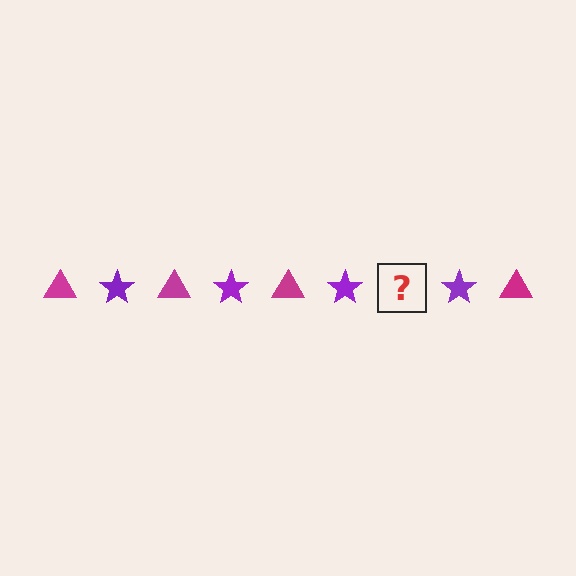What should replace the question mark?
The question mark should be replaced with a magenta triangle.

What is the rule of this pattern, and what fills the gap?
The rule is that the pattern alternates between magenta triangle and purple star. The gap should be filled with a magenta triangle.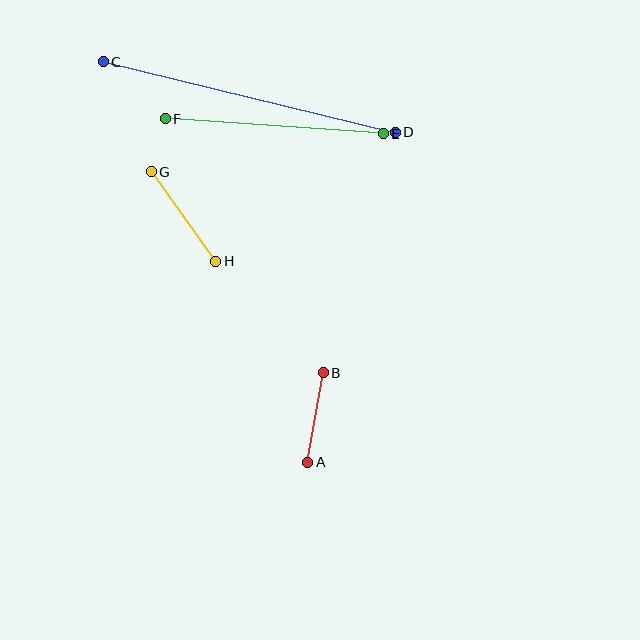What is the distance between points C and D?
The distance is approximately 300 pixels.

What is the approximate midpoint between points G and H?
The midpoint is at approximately (183, 217) pixels.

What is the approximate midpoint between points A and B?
The midpoint is at approximately (315, 418) pixels.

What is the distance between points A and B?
The distance is approximately 91 pixels.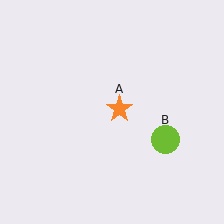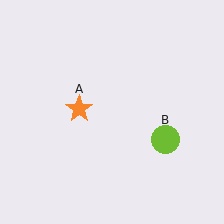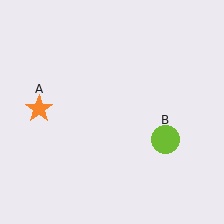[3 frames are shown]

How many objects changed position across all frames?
1 object changed position: orange star (object A).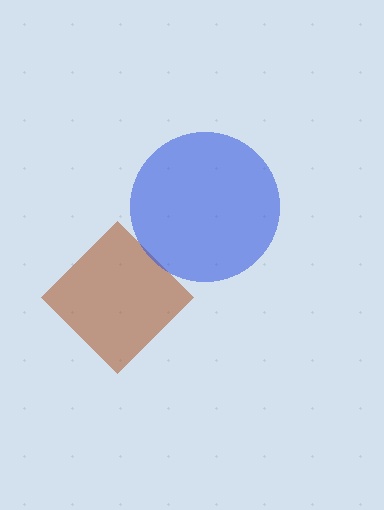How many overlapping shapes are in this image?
There are 2 overlapping shapes in the image.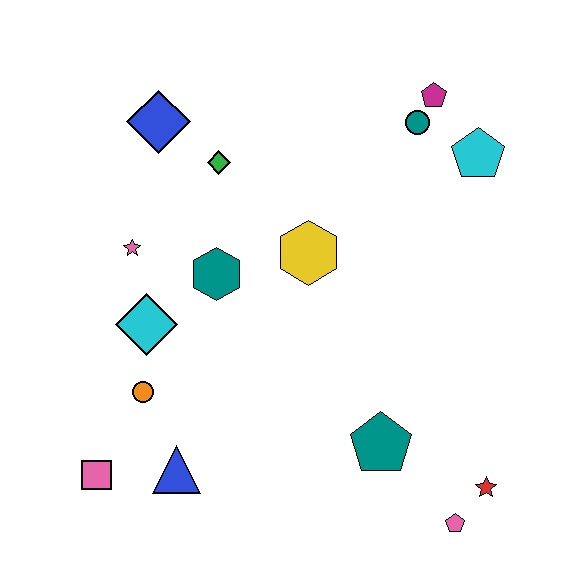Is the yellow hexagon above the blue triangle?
Yes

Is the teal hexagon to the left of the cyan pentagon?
Yes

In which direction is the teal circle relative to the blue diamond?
The teal circle is to the right of the blue diamond.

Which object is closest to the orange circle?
The cyan diamond is closest to the orange circle.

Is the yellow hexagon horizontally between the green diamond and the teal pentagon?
Yes